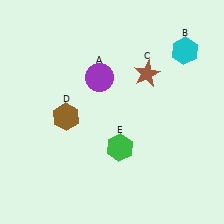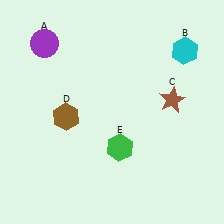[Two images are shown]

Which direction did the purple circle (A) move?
The purple circle (A) moved left.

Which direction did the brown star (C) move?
The brown star (C) moved down.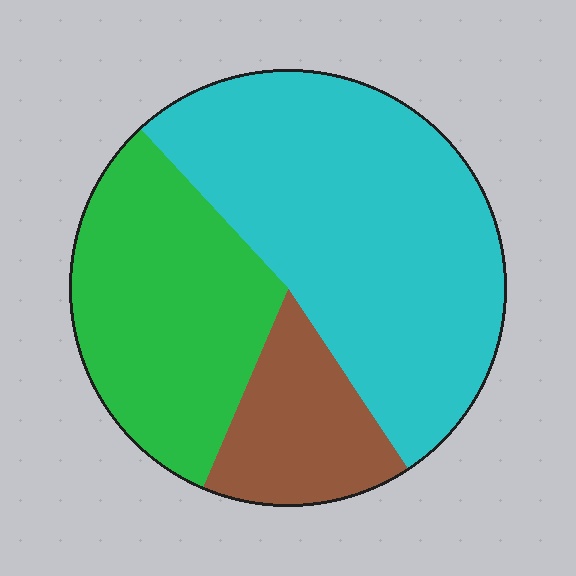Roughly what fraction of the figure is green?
Green covers 32% of the figure.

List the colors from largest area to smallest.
From largest to smallest: cyan, green, brown.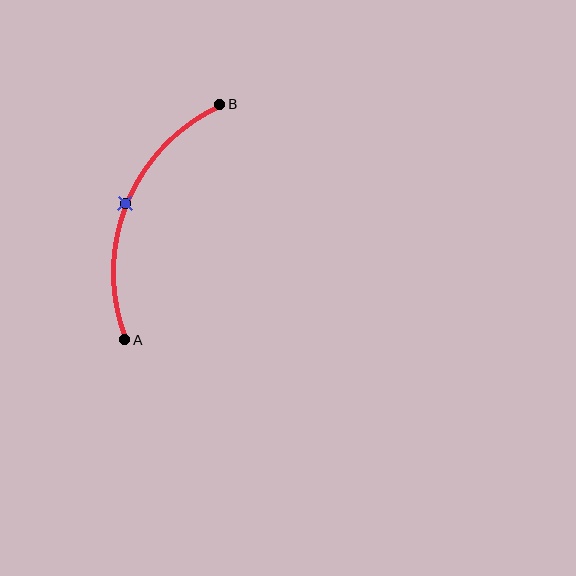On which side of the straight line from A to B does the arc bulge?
The arc bulges to the left of the straight line connecting A and B.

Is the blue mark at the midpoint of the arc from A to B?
Yes. The blue mark lies on the arc at equal arc-length from both A and B — it is the arc midpoint.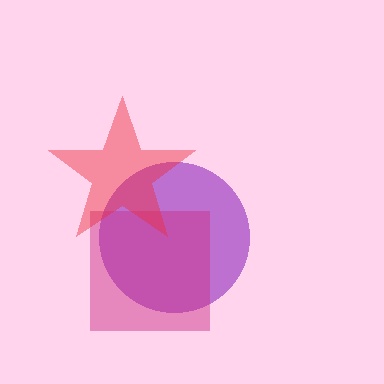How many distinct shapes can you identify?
There are 3 distinct shapes: a purple circle, a magenta square, a red star.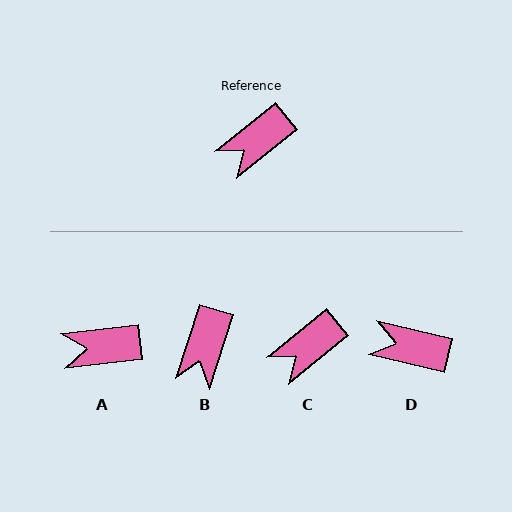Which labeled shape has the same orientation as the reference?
C.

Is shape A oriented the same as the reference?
No, it is off by about 32 degrees.